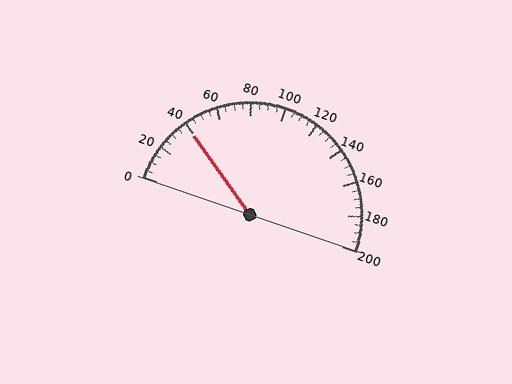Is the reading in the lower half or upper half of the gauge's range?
The reading is in the lower half of the range (0 to 200).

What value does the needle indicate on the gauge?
The needle indicates approximately 40.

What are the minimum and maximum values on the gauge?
The gauge ranges from 0 to 200.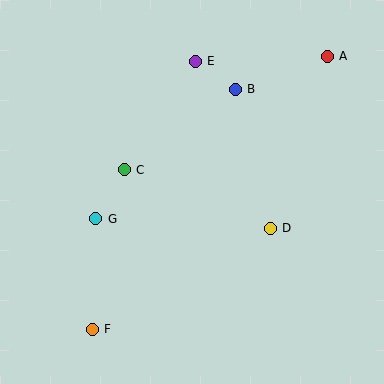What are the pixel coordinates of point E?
Point E is at (195, 61).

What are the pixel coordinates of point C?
Point C is at (124, 170).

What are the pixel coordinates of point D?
Point D is at (270, 228).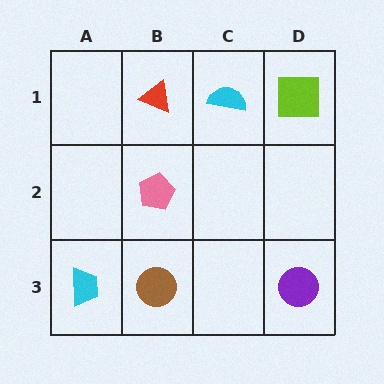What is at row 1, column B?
A red triangle.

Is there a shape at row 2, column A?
No, that cell is empty.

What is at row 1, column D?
A lime square.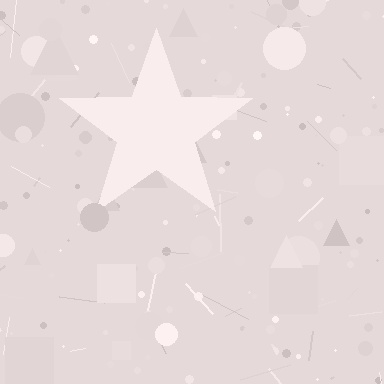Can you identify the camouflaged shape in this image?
The camouflaged shape is a star.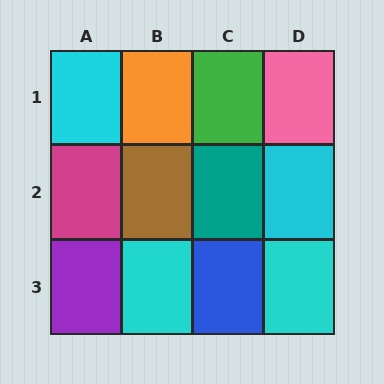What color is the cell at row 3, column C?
Blue.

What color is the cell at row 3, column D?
Cyan.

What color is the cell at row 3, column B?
Cyan.